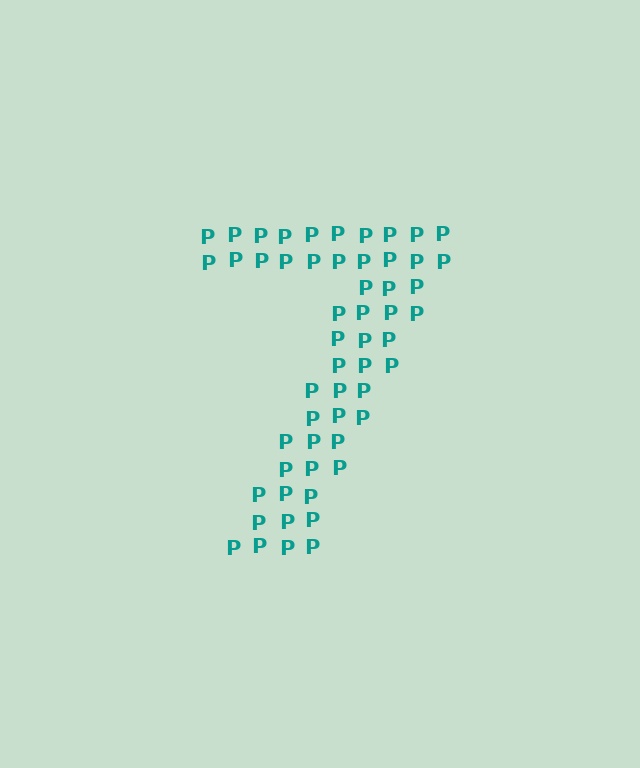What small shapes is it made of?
It is made of small letter P's.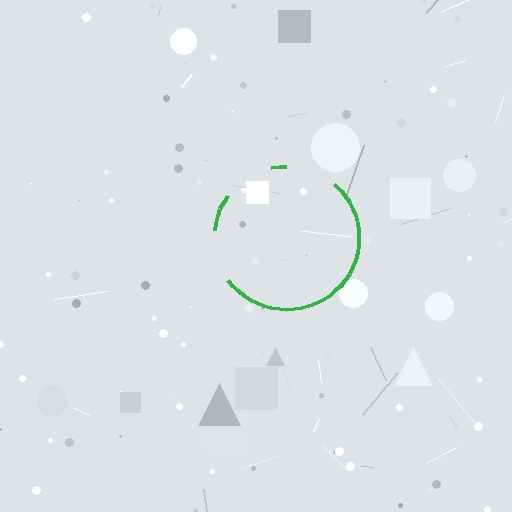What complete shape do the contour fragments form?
The contour fragments form a circle.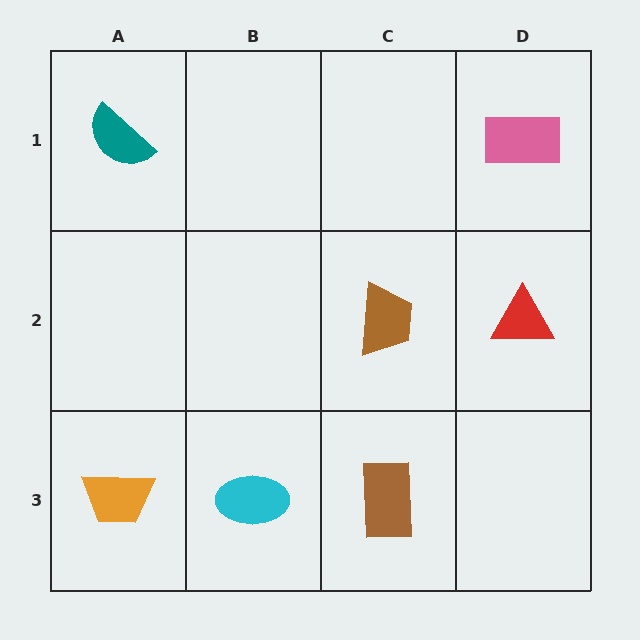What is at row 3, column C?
A brown rectangle.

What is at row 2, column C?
A brown trapezoid.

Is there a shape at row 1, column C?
No, that cell is empty.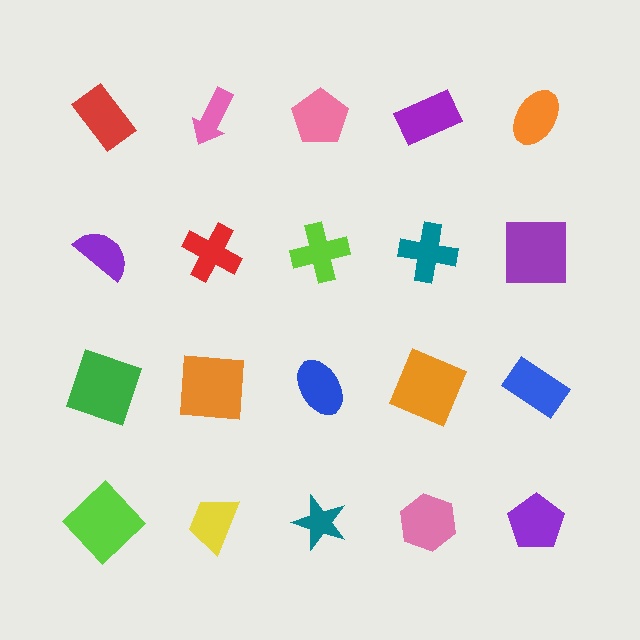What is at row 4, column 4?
A pink hexagon.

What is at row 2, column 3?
A lime cross.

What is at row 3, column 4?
An orange square.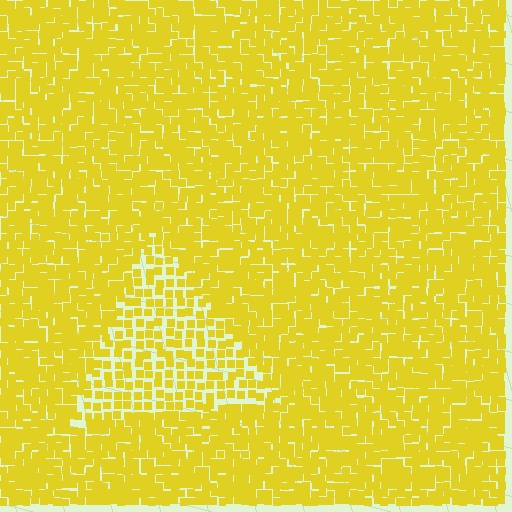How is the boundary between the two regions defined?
The boundary is defined by a change in element density (approximately 1.7x ratio). All elements are the same color, size, and shape.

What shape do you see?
I see a triangle.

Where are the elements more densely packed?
The elements are more densely packed outside the triangle boundary.